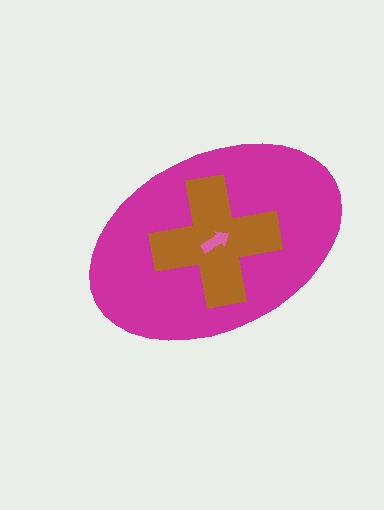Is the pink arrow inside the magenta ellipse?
Yes.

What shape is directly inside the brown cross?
The pink arrow.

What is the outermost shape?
The magenta ellipse.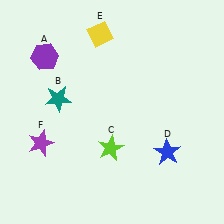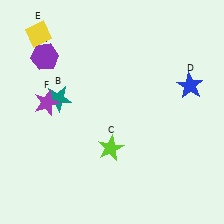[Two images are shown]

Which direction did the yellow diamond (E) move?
The yellow diamond (E) moved left.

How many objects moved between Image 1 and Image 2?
3 objects moved between the two images.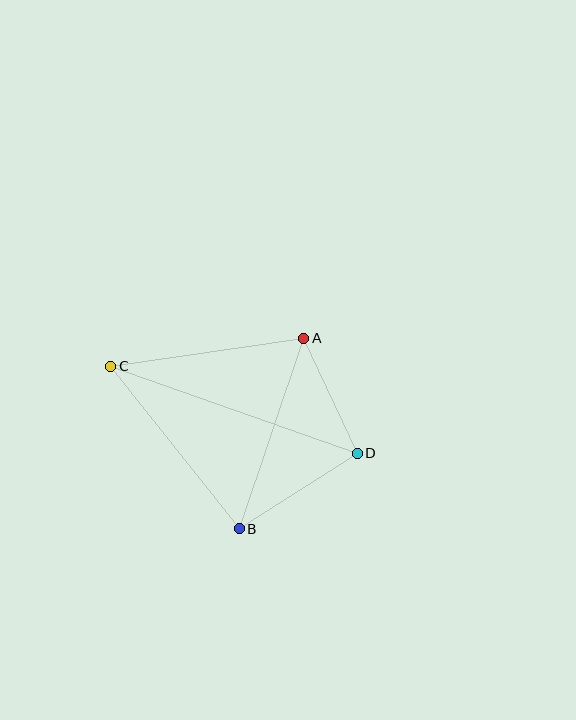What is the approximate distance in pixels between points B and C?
The distance between B and C is approximately 208 pixels.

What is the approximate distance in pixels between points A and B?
The distance between A and B is approximately 201 pixels.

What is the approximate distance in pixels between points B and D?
The distance between B and D is approximately 140 pixels.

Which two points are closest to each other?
Points A and D are closest to each other.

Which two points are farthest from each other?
Points C and D are farthest from each other.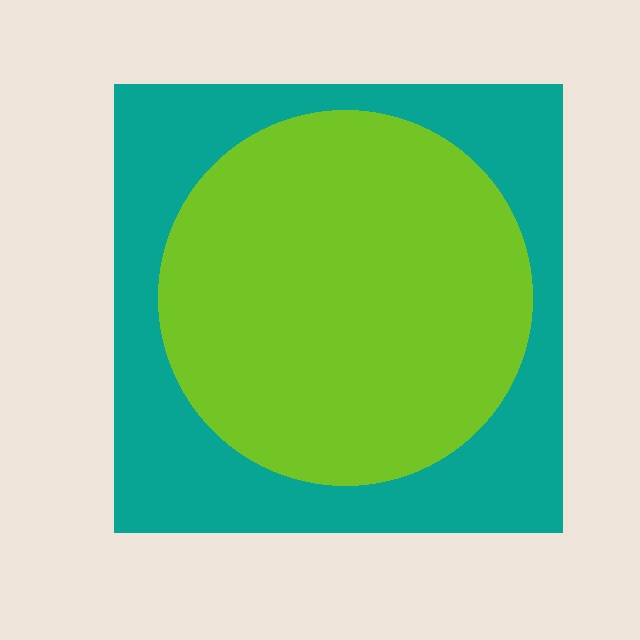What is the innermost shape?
The lime circle.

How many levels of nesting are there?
2.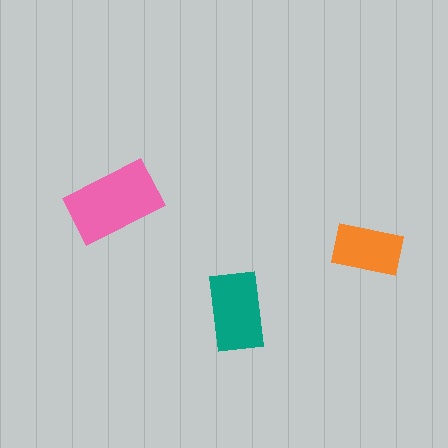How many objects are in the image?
There are 3 objects in the image.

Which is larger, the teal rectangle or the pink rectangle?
The pink one.